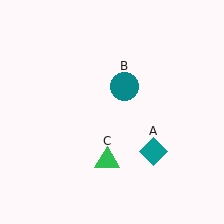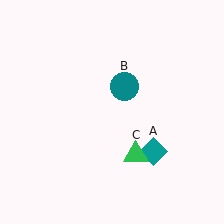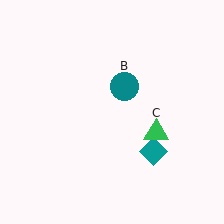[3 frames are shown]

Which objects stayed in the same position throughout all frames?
Teal diamond (object A) and teal circle (object B) remained stationary.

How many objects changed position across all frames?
1 object changed position: green triangle (object C).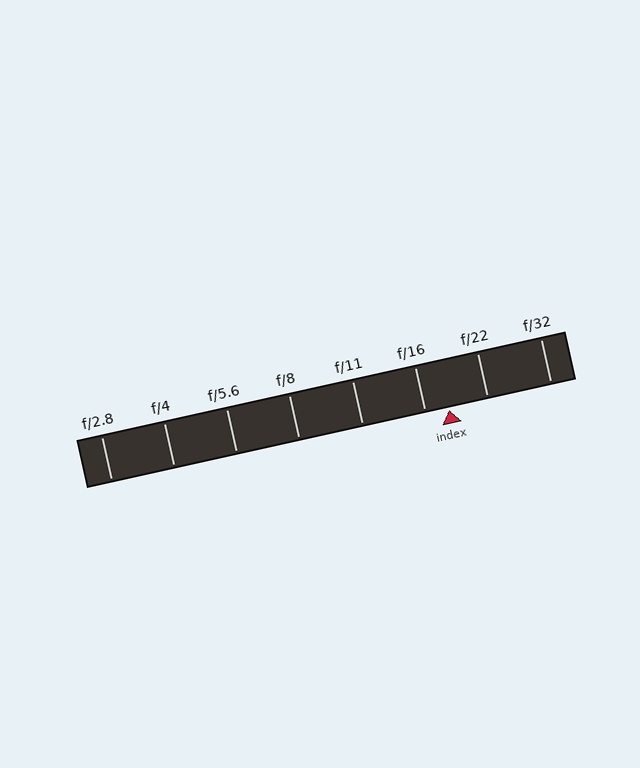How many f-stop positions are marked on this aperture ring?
There are 8 f-stop positions marked.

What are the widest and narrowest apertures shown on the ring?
The widest aperture shown is f/2.8 and the narrowest is f/32.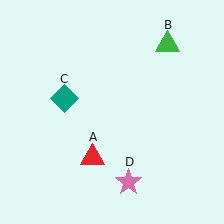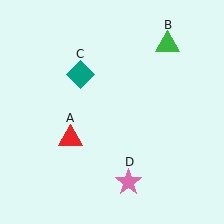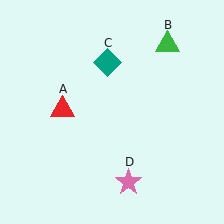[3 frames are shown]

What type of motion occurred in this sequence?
The red triangle (object A), teal diamond (object C) rotated clockwise around the center of the scene.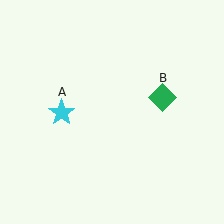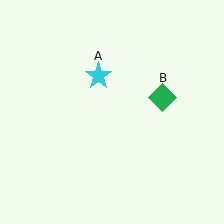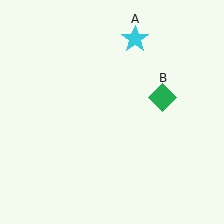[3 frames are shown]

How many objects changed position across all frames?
1 object changed position: cyan star (object A).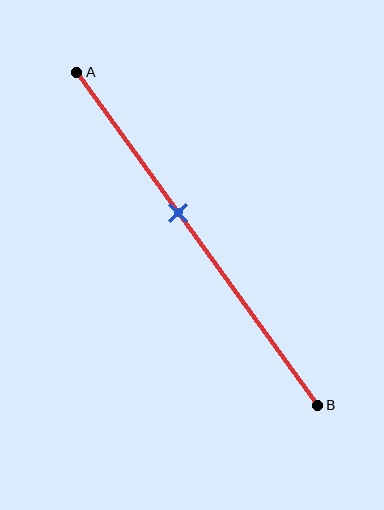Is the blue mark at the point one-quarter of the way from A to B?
No, the mark is at about 40% from A, not at the 25% one-quarter point.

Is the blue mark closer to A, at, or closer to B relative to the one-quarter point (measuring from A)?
The blue mark is closer to point B than the one-quarter point of segment AB.